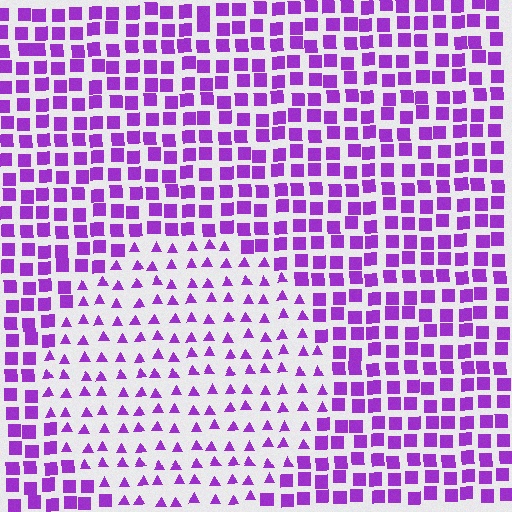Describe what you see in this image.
The image is filled with small purple elements arranged in a uniform grid. A circle-shaped region contains triangles, while the surrounding area contains squares. The boundary is defined purely by the change in element shape.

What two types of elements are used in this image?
The image uses triangles inside the circle region and squares outside it.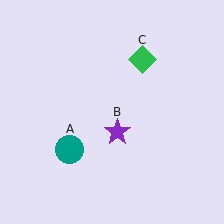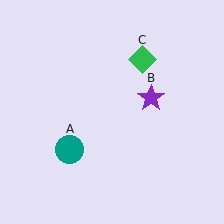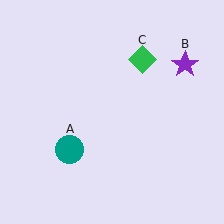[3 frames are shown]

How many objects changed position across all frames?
1 object changed position: purple star (object B).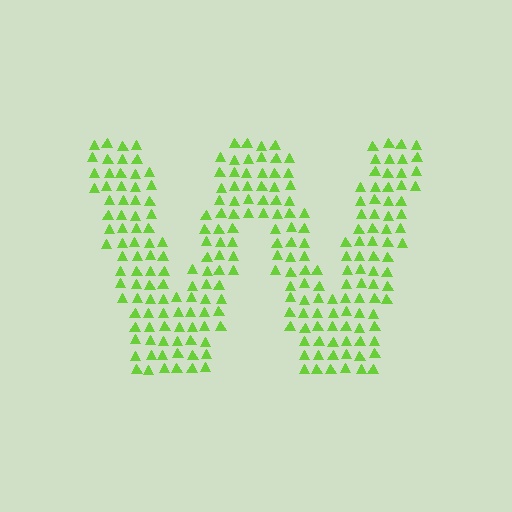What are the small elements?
The small elements are triangles.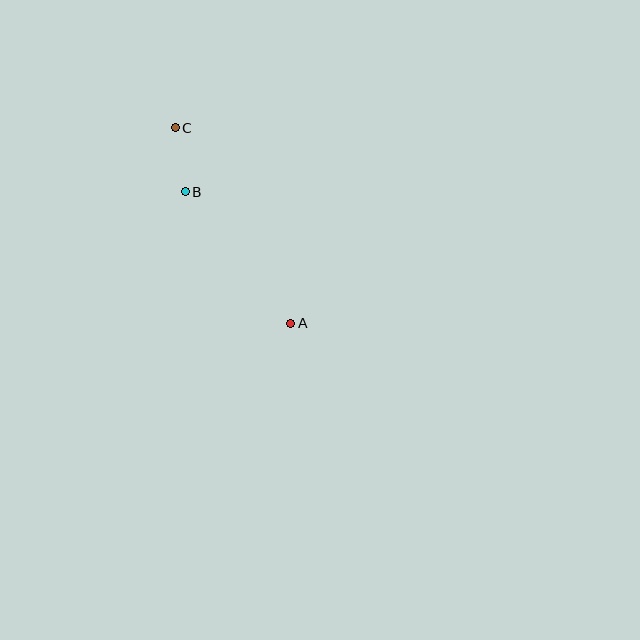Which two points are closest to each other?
Points B and C are closest to each other.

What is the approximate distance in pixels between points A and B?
The distance between A and B is approximately 169 pixels.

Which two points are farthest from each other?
Points A and C are farthest from each other.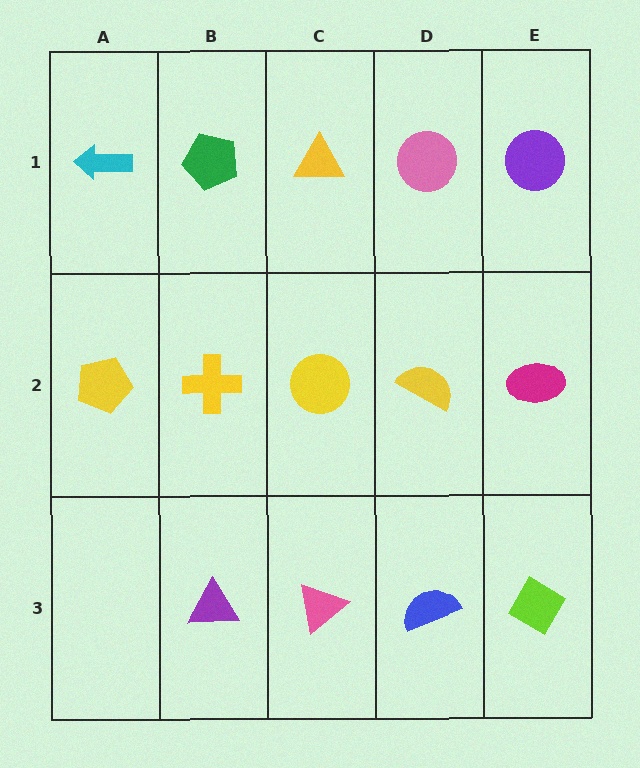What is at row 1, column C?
A yellow triangle.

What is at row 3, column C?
A pink triangle.